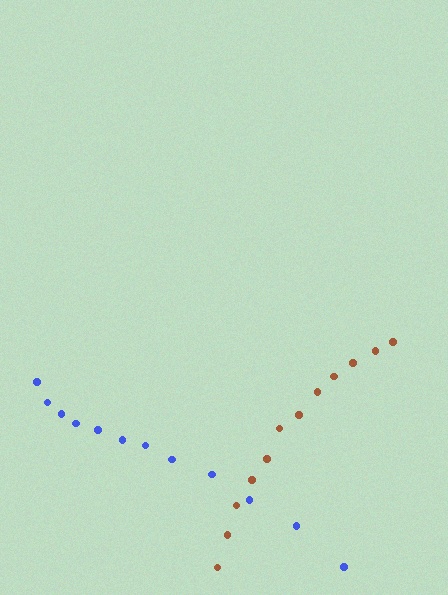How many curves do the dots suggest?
There are 2 distinct paths.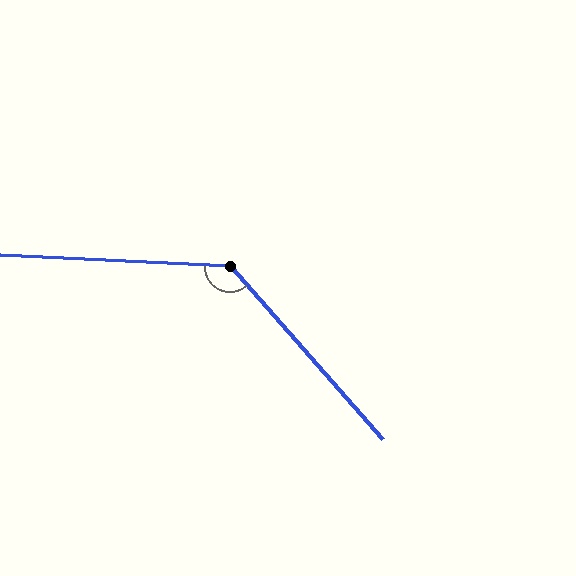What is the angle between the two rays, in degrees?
Approximately 134 degrees.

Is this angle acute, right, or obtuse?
It is obtuse.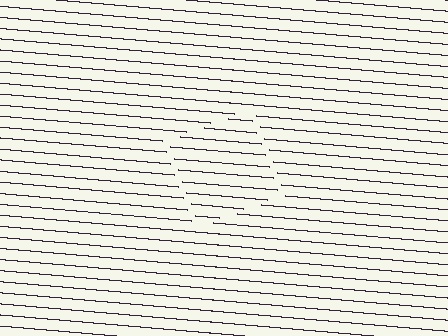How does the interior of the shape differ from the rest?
The interior of the shape contains the same grating, shifted by half a period — the contour is defined by the phase discontinuity where line-ends from the inner and outer gratings abut.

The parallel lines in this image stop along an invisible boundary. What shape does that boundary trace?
An illusory square. The interior of the shape contains the same grating, shifted by half a period — the contour is defined by the phase discontinuity where line-ends from the inner and outer gratings abut.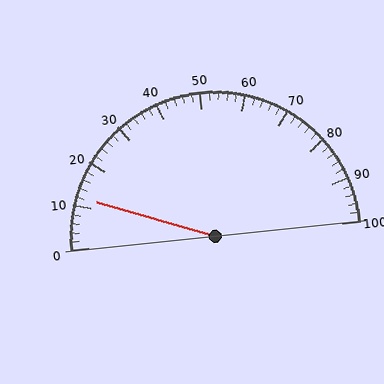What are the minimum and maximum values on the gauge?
The gauge ranges from 0 to 100.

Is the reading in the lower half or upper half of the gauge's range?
The reading is in the lower half of the range (0 to 100).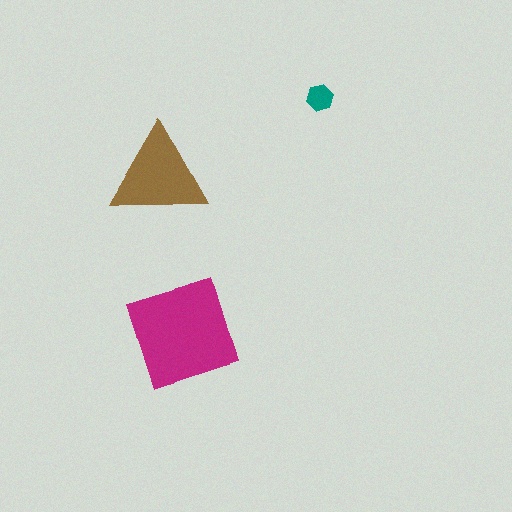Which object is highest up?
The teal hexagon is topmost.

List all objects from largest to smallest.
The magenta diamond, the brown triangle, the teal hexagon.